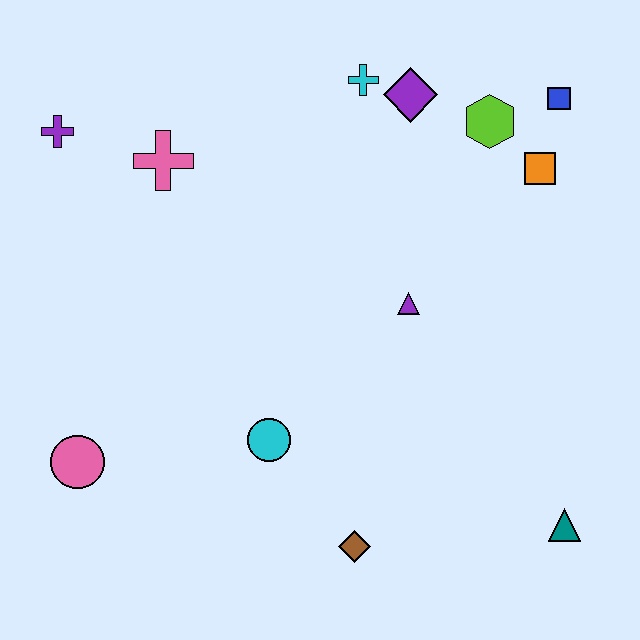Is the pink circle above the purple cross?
No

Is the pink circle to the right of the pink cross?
No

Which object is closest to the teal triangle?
The brown diamond is closest to the teal triangle.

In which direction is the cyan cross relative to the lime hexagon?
The cyan cross is to the left of the lime hexagon.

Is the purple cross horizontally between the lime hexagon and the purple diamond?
No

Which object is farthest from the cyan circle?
The blue square is farthest from the cyan circle.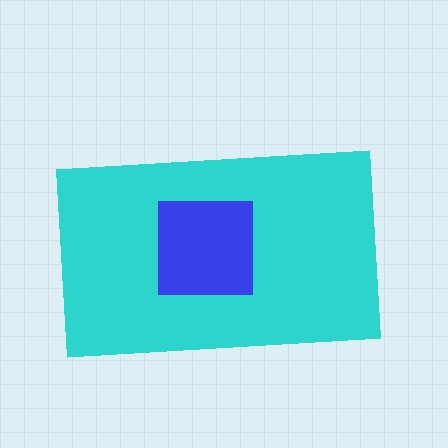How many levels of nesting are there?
2.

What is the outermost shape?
The cyan rectangle.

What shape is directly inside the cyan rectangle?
The blue square.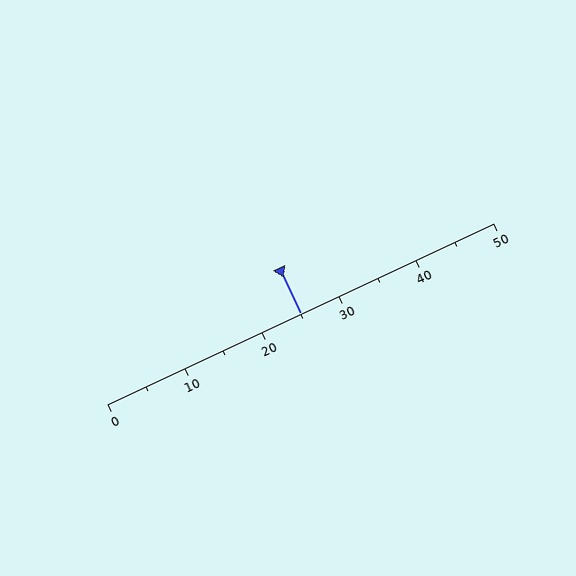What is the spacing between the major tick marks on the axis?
The major ticks are spaced 10 apart.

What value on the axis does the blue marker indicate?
The marker indicates approximately 25.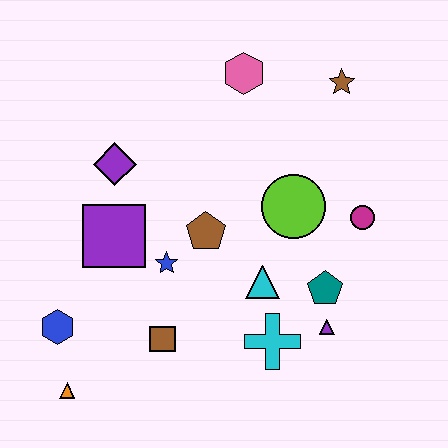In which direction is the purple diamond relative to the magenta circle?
The purple diamond is to the left of the magenta circle.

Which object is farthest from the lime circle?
The orange triangle is farthest from the lime circle.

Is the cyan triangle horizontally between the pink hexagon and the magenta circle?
Yes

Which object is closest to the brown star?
The pink hexagon is closest to the brown star.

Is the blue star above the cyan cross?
Yes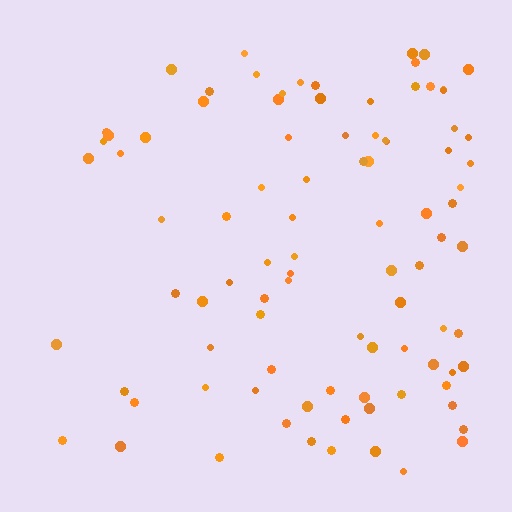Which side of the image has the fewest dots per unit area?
The left.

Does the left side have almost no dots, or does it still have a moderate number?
Still a moderate number, just noticeably fewer than the right.